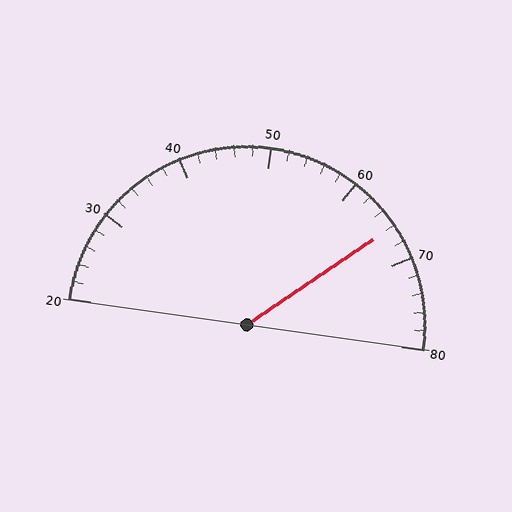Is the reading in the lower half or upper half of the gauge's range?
The reading is in the upper half of the range (20 to 80).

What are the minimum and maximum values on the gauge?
The gauge ranges from 20 to 80.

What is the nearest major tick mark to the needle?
The nearest major tick mark is 70.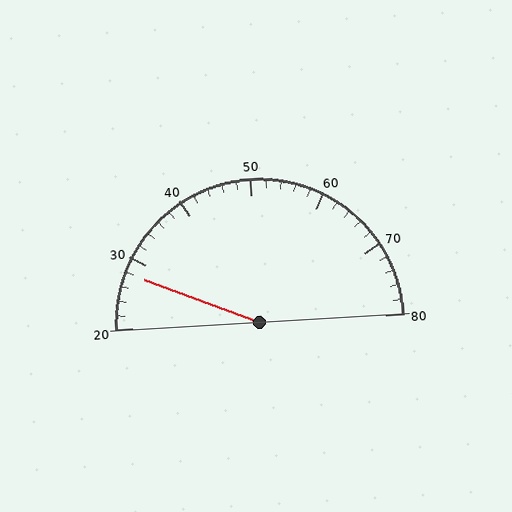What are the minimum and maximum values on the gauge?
The gauge ranges from 20 to 80.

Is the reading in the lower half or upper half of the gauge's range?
The reading is in the lower half of the range (20 to 80).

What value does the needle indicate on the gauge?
The needle indicates approximately 28.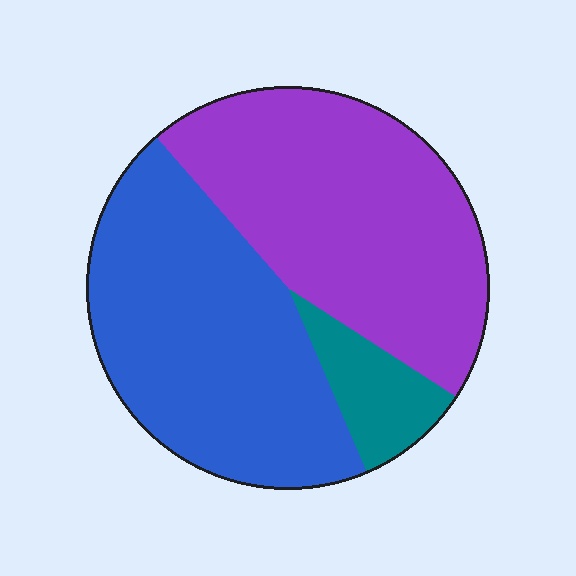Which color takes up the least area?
Teal, at roughly 10%.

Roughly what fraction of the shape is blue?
Blue takes up between a third and a half of the shape.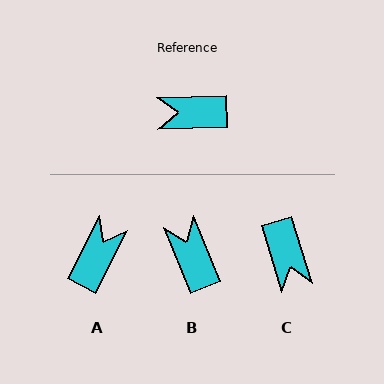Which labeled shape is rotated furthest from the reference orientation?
A, about 119 degrees away.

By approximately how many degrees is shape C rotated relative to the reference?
Approximately 105 degrees counter-clockwise.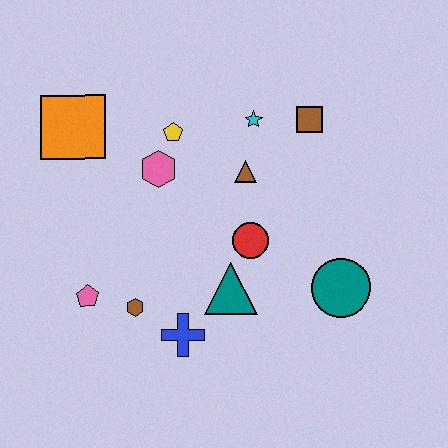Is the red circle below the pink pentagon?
No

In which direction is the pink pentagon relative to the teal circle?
The pink pentagon is to the left of the teal circle.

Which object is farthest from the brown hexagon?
The brown square is farthest from the brown hexagon.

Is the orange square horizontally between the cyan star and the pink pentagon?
No